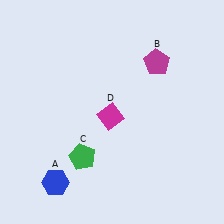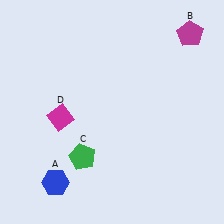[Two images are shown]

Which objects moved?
The objects that moved are: the magenta pentagon (B), the magenta diamond (D).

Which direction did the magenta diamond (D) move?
The magenta diamond (D) moved left.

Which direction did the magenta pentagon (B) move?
The magenta pentagon (B) moved right.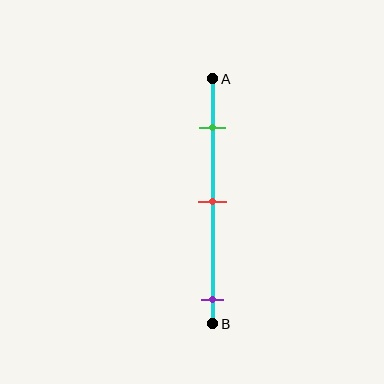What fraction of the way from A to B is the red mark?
The red mark is approximately 50% (0.5) of the way from A to B.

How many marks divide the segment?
There are 3 marks dividing the segment.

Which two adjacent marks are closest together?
The green and red marks are the closest adjacent pair.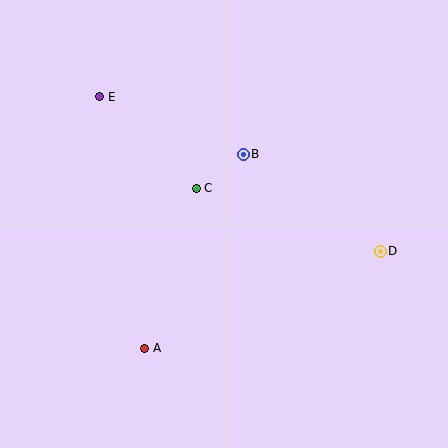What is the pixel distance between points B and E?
The distance between B and E is 155 pixels.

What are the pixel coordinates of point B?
Point B is at (243, 154).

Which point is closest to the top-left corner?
Point E is closest to the top-left corner.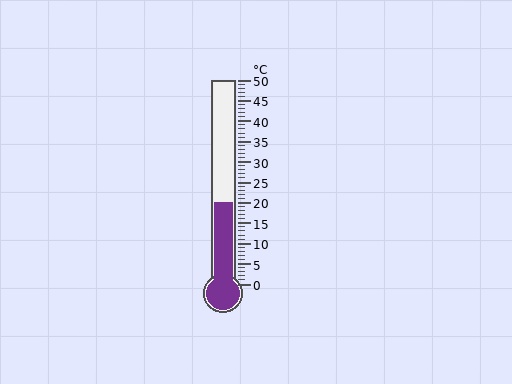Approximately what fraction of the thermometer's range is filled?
The thermometer is filled to approximately 40% of its range.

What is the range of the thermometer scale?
The thermometer scale ranges from 0°C to 50°C.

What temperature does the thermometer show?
The thermometer shows approximately 20°C.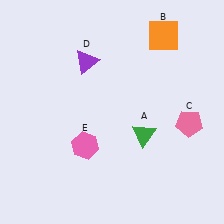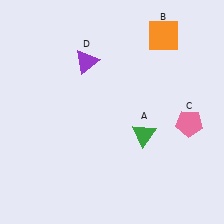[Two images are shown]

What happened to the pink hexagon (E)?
The pink hexagon (E) was removed in Image 2. It was in the bottom-left area of Image 1.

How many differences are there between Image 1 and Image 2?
There is 1 difference between the two images.